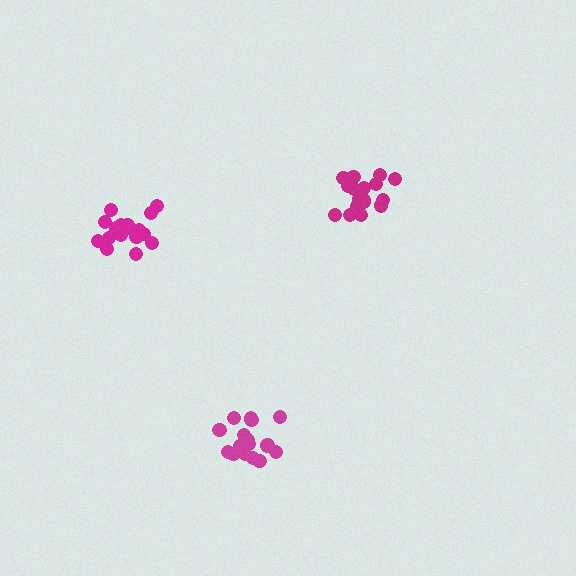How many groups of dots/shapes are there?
There are 3 groups.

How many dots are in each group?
Group 1: 19 dots, Group 2: 16 dots, Group 3: 18 dots (53 total).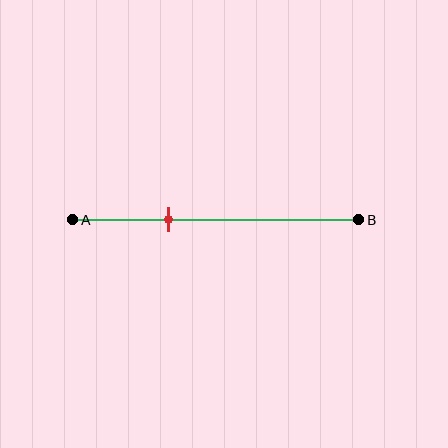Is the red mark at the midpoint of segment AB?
No, the mark is at about 35% from A, not at the 50% midpoint.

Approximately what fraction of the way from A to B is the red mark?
The red mark is approximately 35% of the way from A to B.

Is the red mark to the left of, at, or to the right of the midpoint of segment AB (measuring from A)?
The red mark is to the left of the midpoint of segment AB.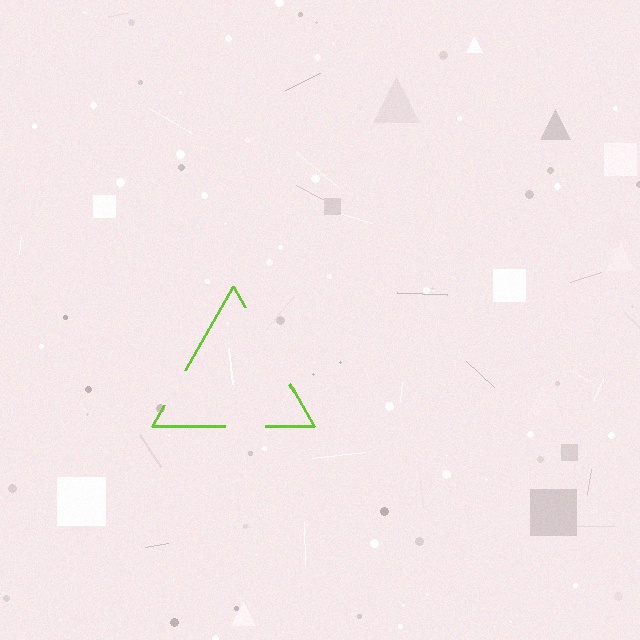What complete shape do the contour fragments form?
The contour fragments form a triangle.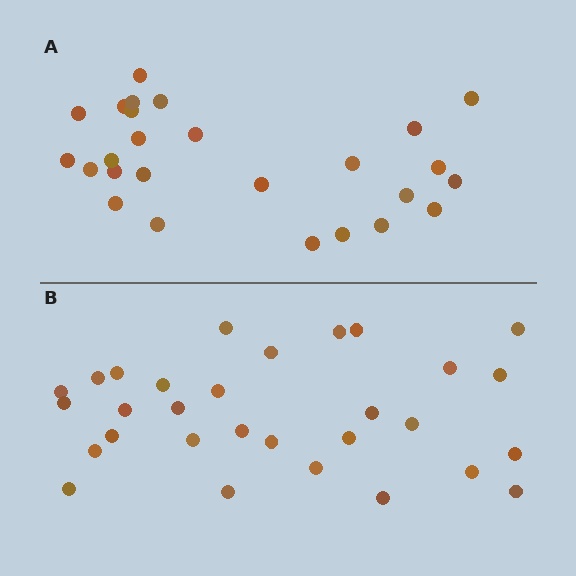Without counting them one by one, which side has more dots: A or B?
Region B (the bottom region) has more dots.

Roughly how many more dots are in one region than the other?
Region B has about 4 more dots than region A.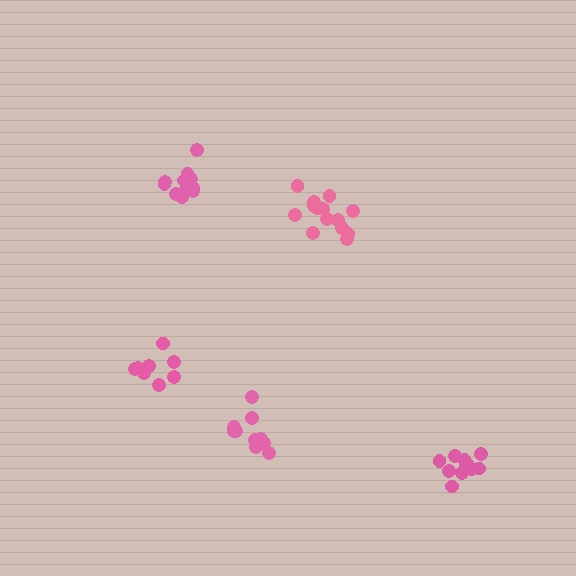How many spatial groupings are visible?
There are 5 spatial groupings.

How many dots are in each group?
Group 1: 8 dots, Group 2: 14 dots, Group 3: 11 dots, Group 4: 12 dots, Group 5: 11 dots (56 total).